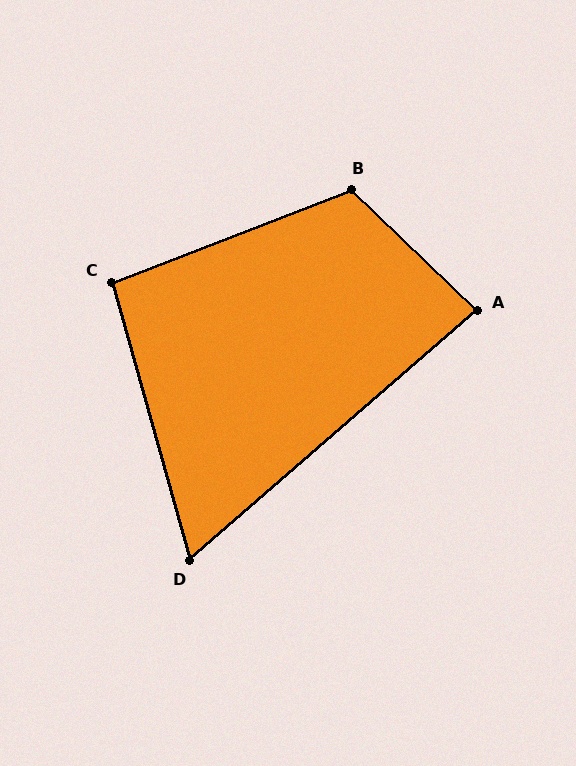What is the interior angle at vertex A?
Approximately 85 degrees (acute).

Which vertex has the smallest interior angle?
D, at approximately 65 degrees.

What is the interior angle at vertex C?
Approximately 95 degrees (obtuse).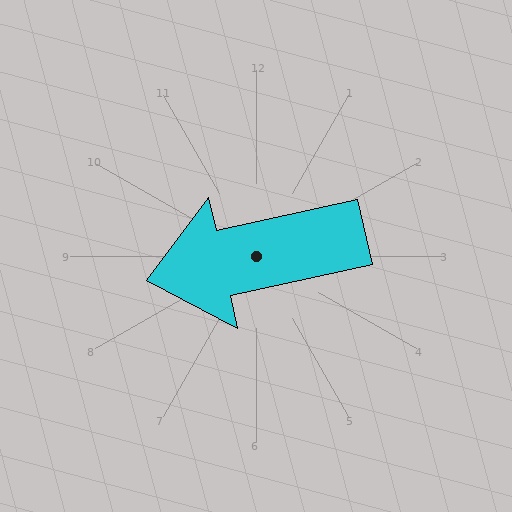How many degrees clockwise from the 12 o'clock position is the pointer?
Approximately 258 degrees.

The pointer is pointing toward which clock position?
Roughly 9 o'clock.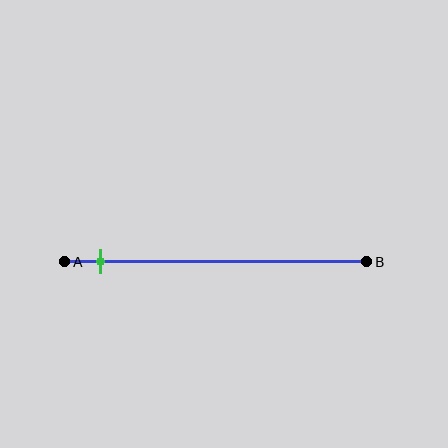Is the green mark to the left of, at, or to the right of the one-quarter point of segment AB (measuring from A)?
The green mark is to the left of the one-quarter point of segment AB.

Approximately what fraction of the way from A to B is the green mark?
The green mark is approximately 10% of the way from A to B.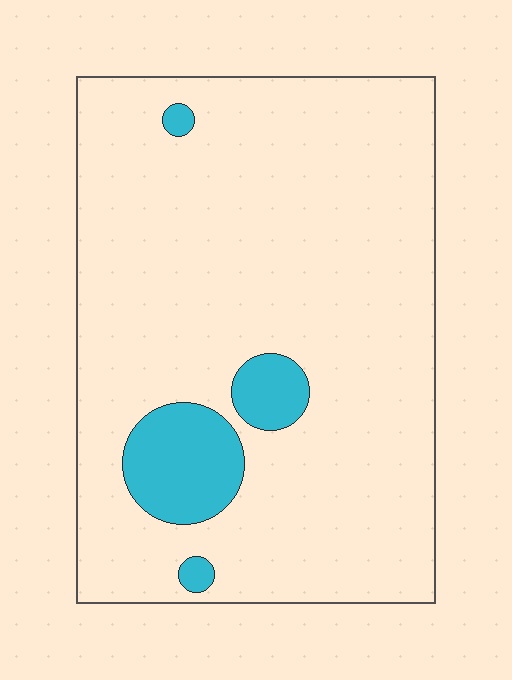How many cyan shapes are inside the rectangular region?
4.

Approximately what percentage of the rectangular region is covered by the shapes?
Approximately 10%.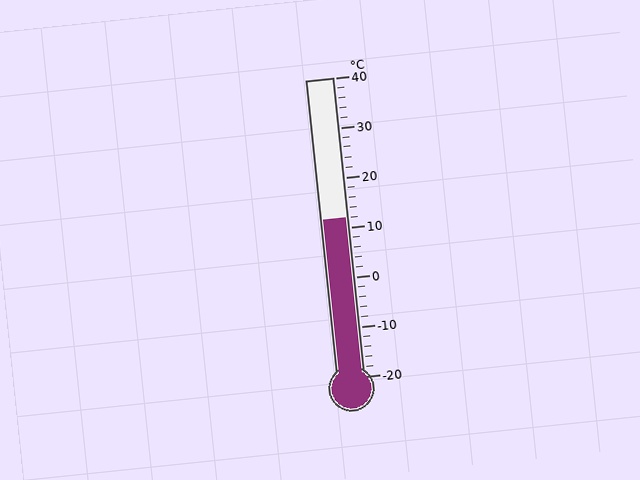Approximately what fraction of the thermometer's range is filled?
The thermometer is filled to approximately 55% of its range.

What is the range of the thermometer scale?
The thermometer scale ranges from -20°C to 40°C.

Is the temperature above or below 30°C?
The temperature is below 30°C.